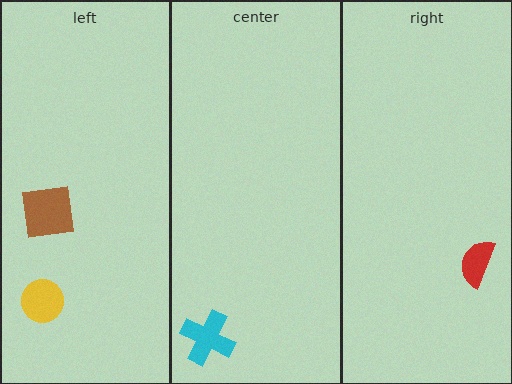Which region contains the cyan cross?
The center region.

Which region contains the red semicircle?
The right region.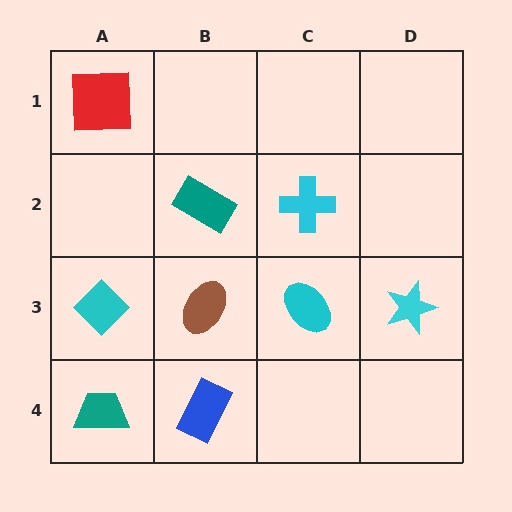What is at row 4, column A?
A teal trapezoid.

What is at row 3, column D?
A cyan star.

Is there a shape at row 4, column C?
No, that cell is empty.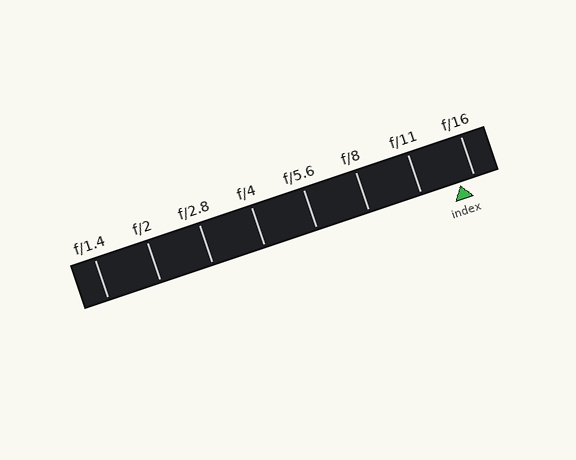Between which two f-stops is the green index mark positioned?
The index mark is between f/11 and f/16.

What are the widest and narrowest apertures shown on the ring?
The widest aperture shown is f/1.4 and the narrowest is f/16.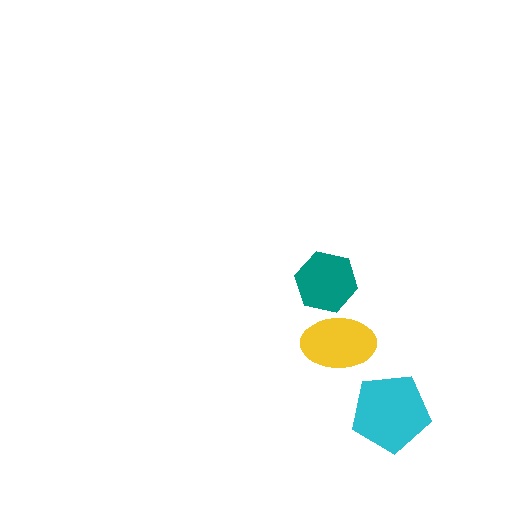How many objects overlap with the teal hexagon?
1 object overlaps with the teal hexagon.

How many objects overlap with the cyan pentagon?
0 objects overlap with the cyan pentagon.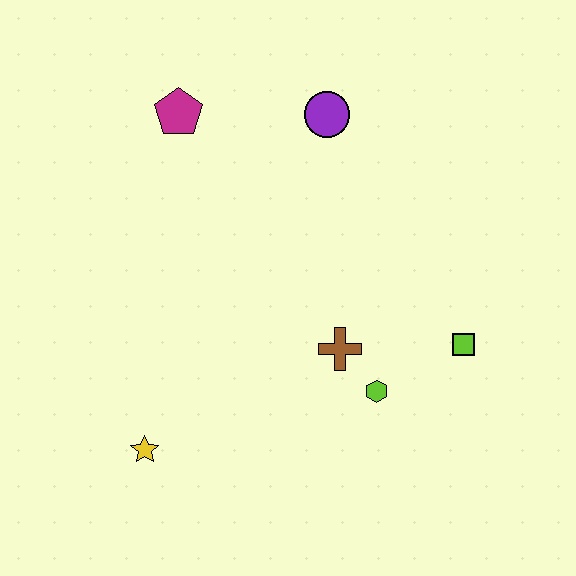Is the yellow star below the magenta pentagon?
Yes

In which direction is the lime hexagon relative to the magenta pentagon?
The lime hexagon is below the magenta pentagon.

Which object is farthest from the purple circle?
The yellow star is farthest from the purple circle.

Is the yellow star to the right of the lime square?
No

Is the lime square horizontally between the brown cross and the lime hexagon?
No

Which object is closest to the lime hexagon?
The brown cross is closest to the lime hexagon.